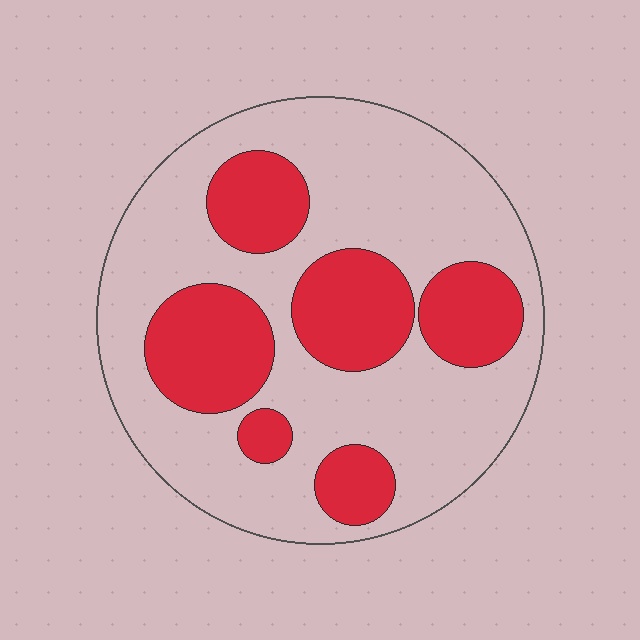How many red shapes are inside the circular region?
6.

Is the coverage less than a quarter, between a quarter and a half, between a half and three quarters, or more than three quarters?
Between a quarter and a half.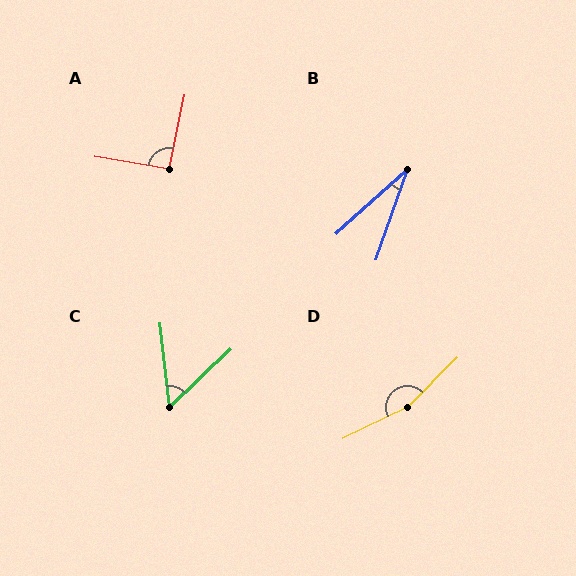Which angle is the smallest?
B, at approximately 29 degrees.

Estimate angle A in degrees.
Approximately 93 degrees.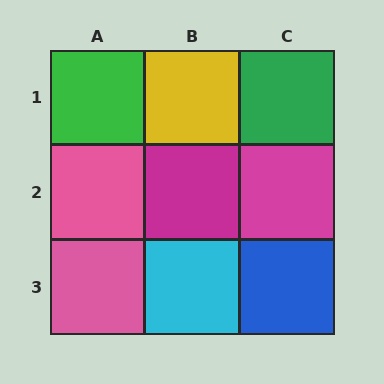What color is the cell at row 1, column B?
Yellow.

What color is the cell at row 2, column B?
Magenta.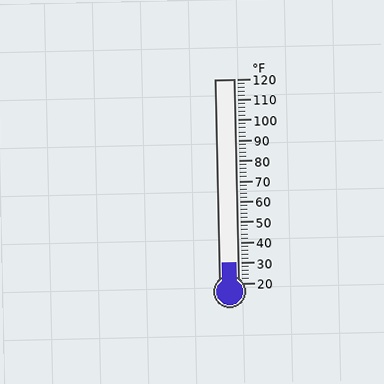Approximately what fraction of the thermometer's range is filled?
The thermometer is filled to approximately 10% of its range.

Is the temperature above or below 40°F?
The temperature is below 40°F.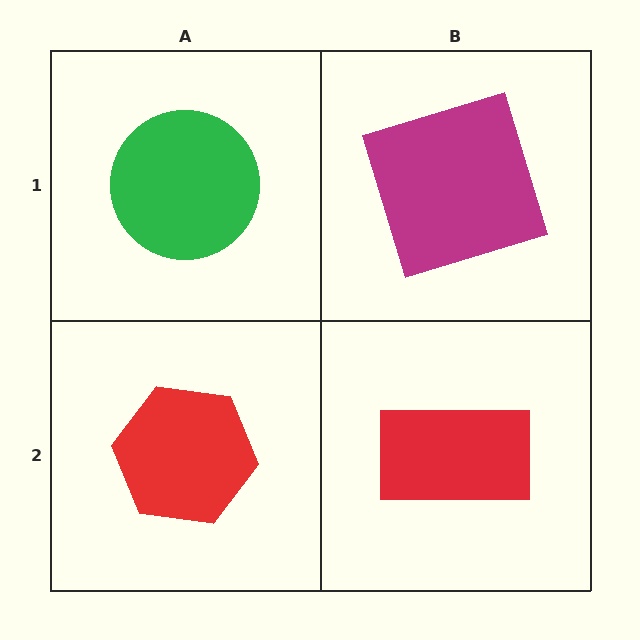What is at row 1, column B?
A magenta square.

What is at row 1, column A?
A green circle.